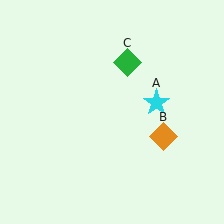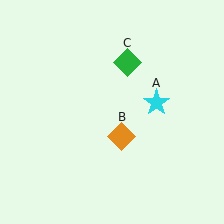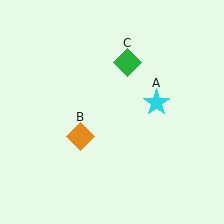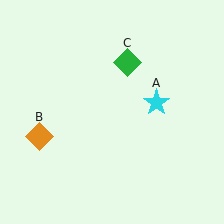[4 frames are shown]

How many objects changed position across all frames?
1 object changed position: orange diamond (object B).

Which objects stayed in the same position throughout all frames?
Cyan star (object A) and green diamond (object C) remained stationary.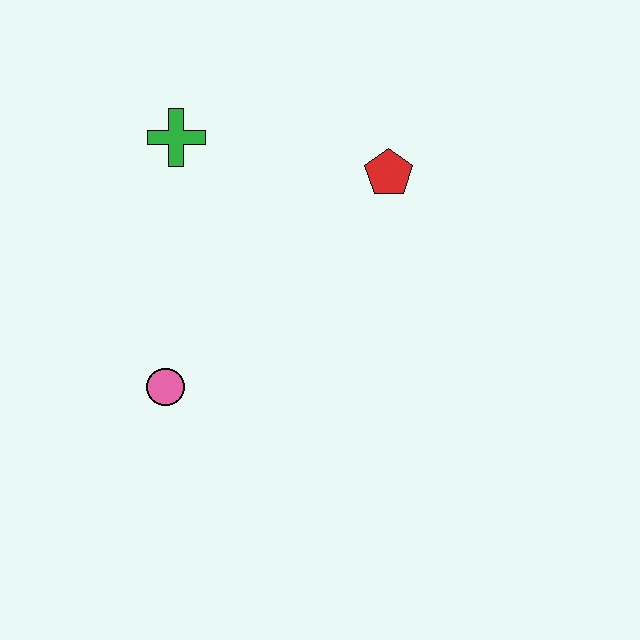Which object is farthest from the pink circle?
The red pentagon is farthest from the pink circle.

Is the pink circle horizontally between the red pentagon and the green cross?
No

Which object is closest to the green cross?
The red pentagon is closest to the green cross.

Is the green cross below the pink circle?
No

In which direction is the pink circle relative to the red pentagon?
The pink circle is to the left of the red pentagon.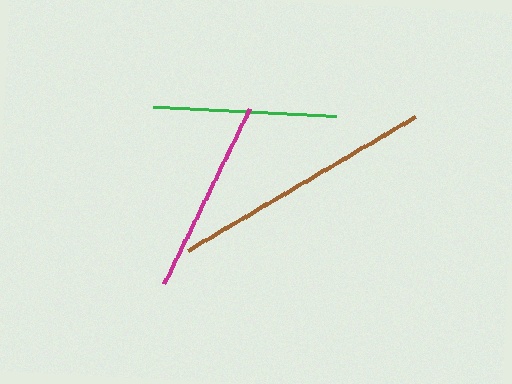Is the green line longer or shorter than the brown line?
The brown line is longer than the green line.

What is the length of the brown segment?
The brown segment is approximately 264 pixels long.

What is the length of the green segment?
The green segment is approximately 184 pixels long.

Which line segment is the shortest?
The green line is the shortest at approximately 184 pixels.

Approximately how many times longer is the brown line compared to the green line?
The brown line is approximately 1.4 times the length of the green line.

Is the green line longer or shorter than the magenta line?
The magenta line is longer than the green line.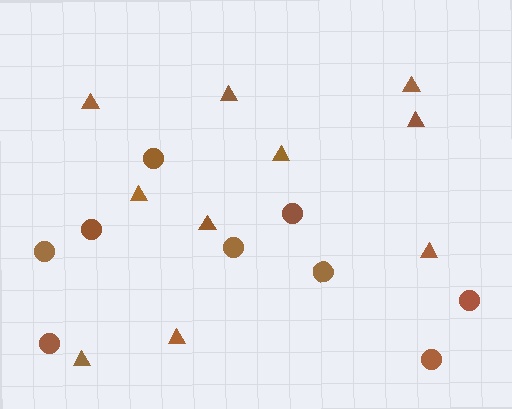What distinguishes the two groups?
There are 2 groups: one group of circles (9) and one group of triangles (10).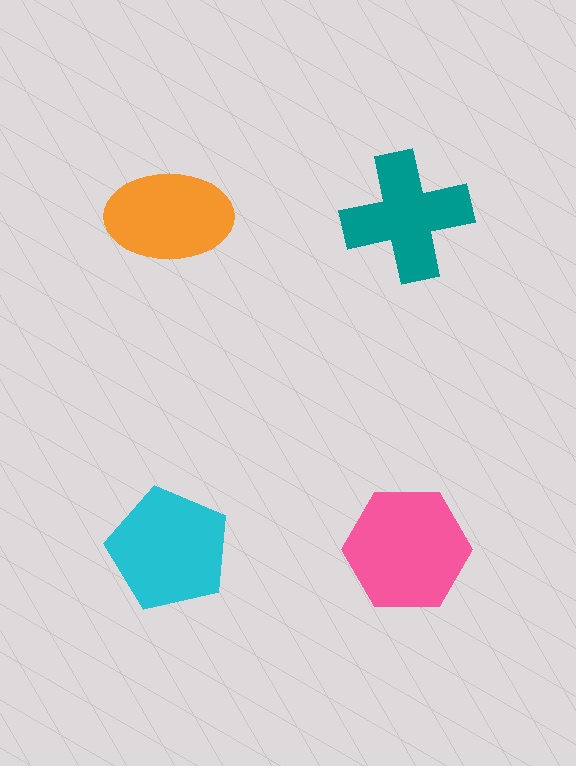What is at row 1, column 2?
A teal cross.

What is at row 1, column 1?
An orange ellipse.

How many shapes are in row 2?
2 shapes.